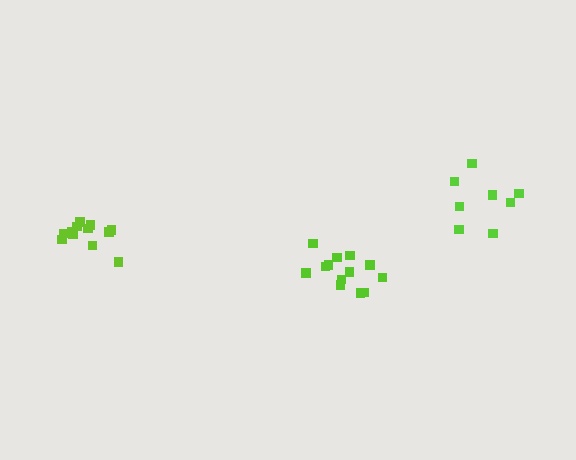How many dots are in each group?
Group 1: 12 dots, Group 2: 13 dots, Group 3: 8 dots (33 total).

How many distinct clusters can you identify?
There are 3 distinct clusters.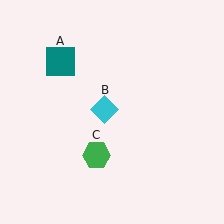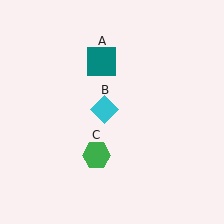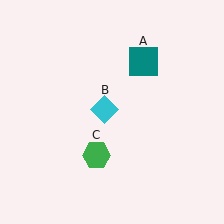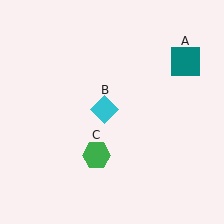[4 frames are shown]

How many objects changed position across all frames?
1 object changed position: teal square (object A).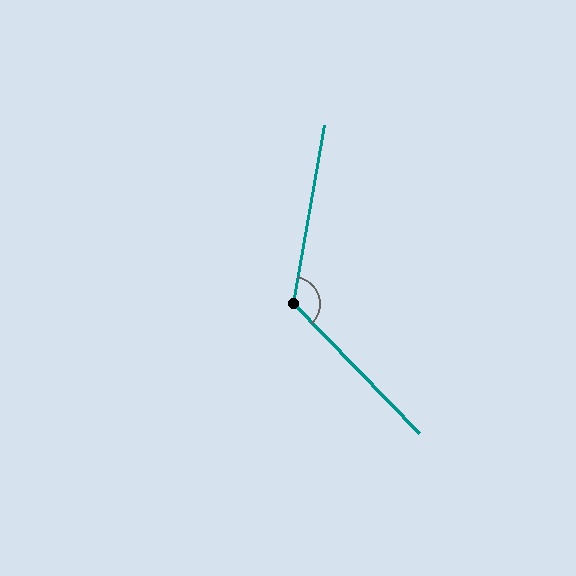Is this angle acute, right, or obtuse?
It is obtuse.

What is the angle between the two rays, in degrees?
Approximately 125 degrees.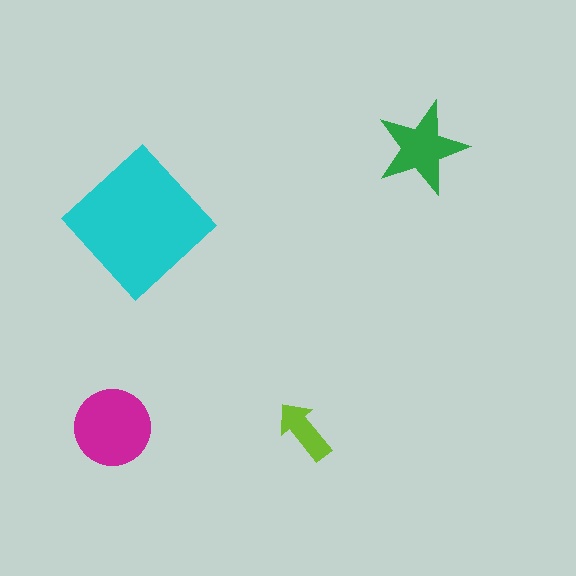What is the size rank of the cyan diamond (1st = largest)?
1st.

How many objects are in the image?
There are 4 objects in the image.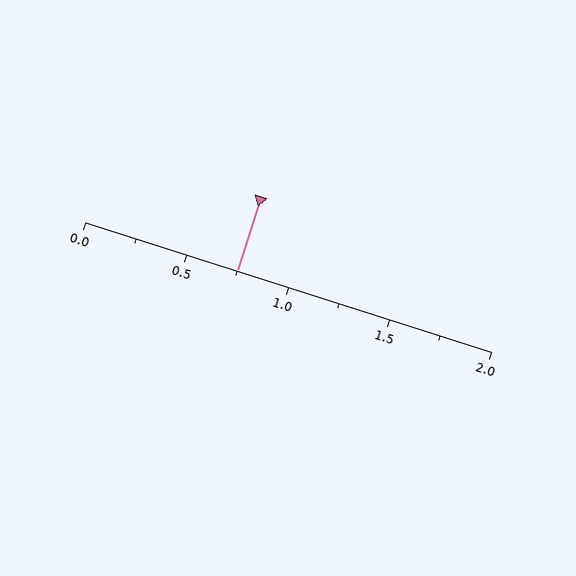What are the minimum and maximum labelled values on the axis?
The axis runs from 0.0 to 2.0.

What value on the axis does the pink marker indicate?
The marker indicates approximately 0.75.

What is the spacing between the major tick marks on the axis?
The major ticks are spaced 0.5 apart.